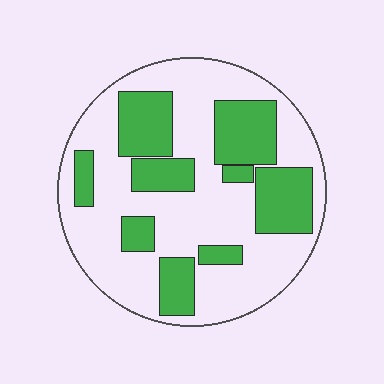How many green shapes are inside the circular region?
9.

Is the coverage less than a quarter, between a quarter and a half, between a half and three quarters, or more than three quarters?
Between a quarter and a half.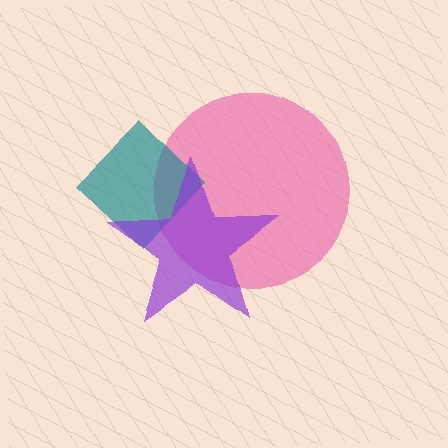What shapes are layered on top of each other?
The layered shapes are: a pink circle, a teal diamond, a purple star.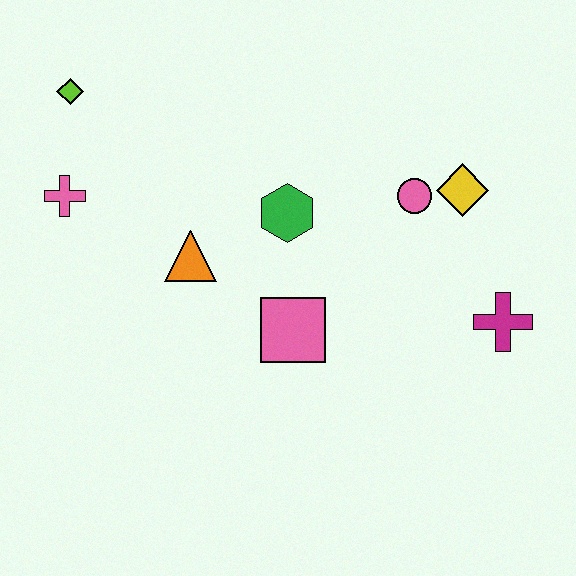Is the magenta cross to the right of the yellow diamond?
Yes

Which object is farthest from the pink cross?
The magenta cross is farthest from the pink cross.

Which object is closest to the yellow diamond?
The pink circle is closest to the yellow diamond.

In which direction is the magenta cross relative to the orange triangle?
The magenta cross is to the right of the orange triangle.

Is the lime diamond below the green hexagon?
No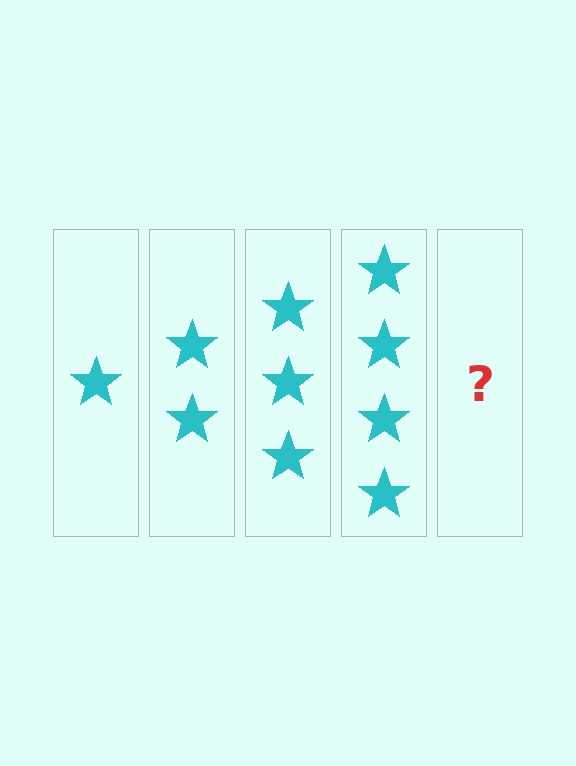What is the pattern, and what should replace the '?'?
The pattern is that each step adds one more star. The '?' should be 5 stars.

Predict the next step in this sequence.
The next step is 5 stars.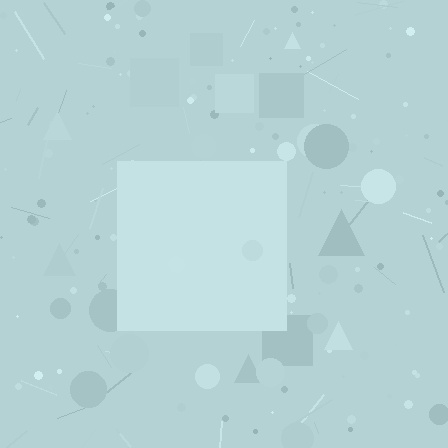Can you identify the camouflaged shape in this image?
The camouflaged shape is a square.